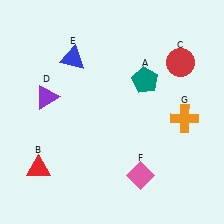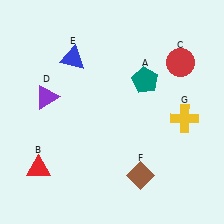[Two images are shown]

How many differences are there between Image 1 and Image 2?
There are 2 differences between the two images.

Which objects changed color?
F changed from pink to brown. G changed from orange to yellow.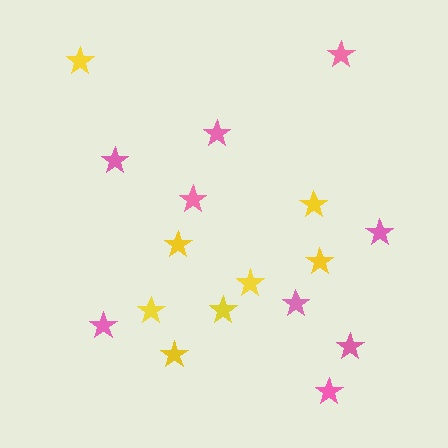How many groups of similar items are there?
There are 2 groups: one group of yellow stars (8) and one group of pink stars (9).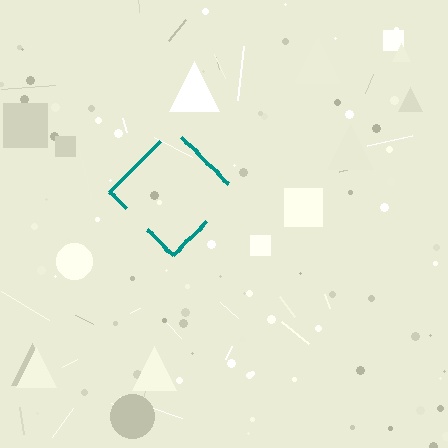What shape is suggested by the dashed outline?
The dashed outline suggests a diamond.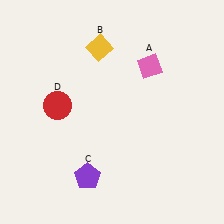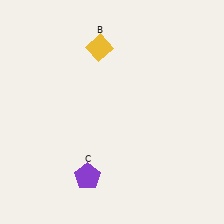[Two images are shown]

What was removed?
The red circle (D), the pink diamond (A) were removed in Image 2.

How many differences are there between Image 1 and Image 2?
There are 2 differences between the two images.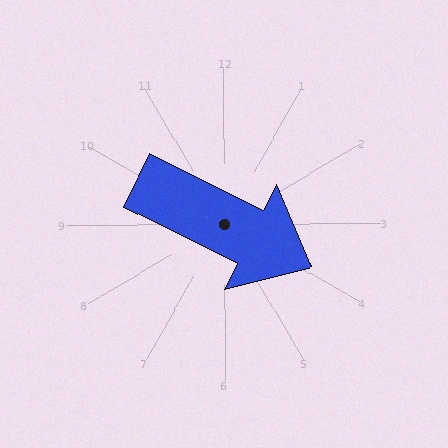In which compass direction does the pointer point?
Southeast.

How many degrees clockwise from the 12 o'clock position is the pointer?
Approximately 117 degrees.